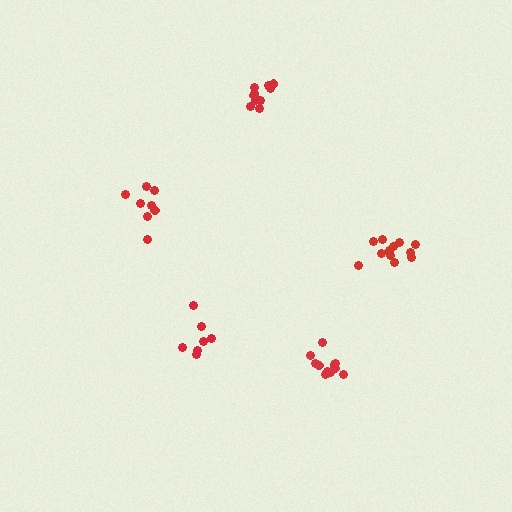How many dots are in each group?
Group 1: 12 dots, Group 2: 12 dots, Group 3: 8 dots, Group 4: 10 dots, Group 5: 7 dots (49 total).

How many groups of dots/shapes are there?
There are 5 groups.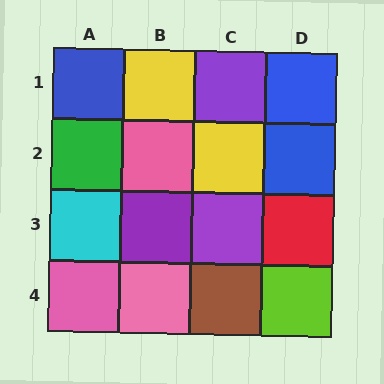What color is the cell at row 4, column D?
Lime.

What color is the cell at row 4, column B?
Pink.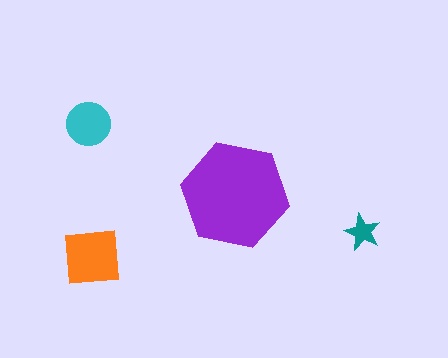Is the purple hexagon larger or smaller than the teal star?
Larger.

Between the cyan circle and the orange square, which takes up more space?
The orange square.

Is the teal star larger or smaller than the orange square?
Smaller.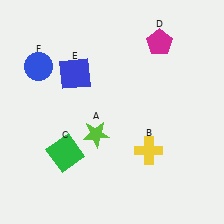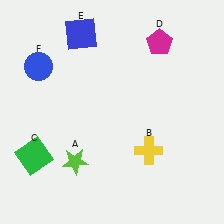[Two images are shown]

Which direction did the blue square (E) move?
The blue square (E) moved up.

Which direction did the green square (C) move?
The green square (C) moved left.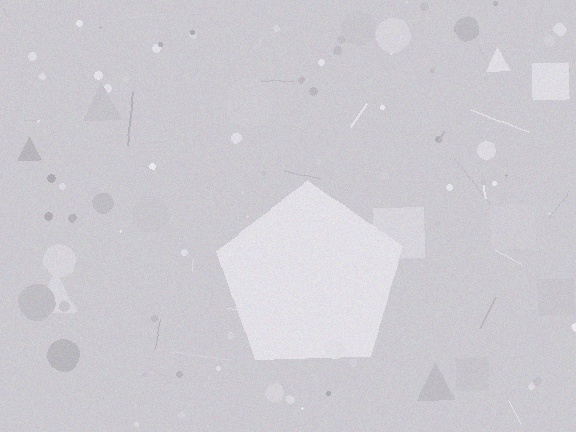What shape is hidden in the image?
A pentagon is hidden in the image.